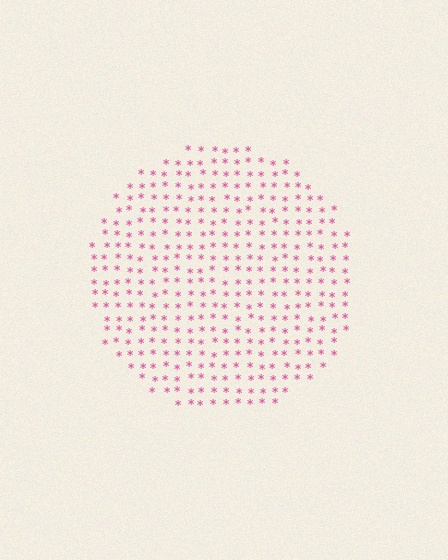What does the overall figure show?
The overall figure shows a circle.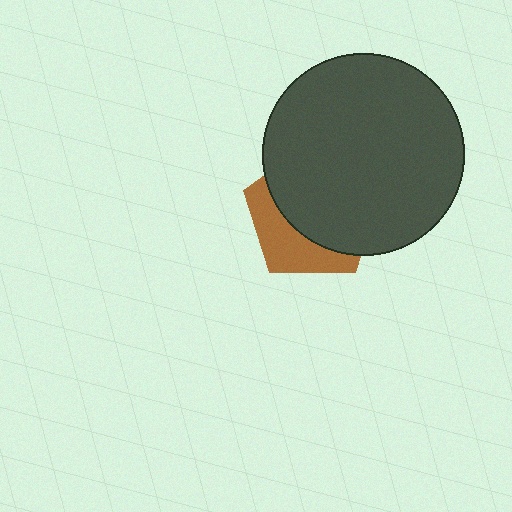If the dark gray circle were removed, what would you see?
You would see the complete brown pentagon.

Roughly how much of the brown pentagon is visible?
A small part of it is visible (roughly 35%).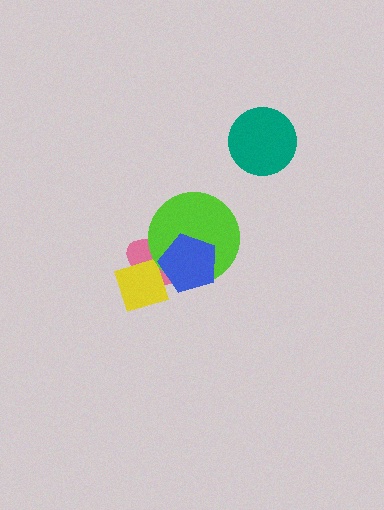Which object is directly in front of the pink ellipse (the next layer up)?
The yellow diamond is directly in front of the pink ellipse.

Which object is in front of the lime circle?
The blue pentagon is in front of the lime circle.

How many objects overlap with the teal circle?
0 objects overlap with the teal circle.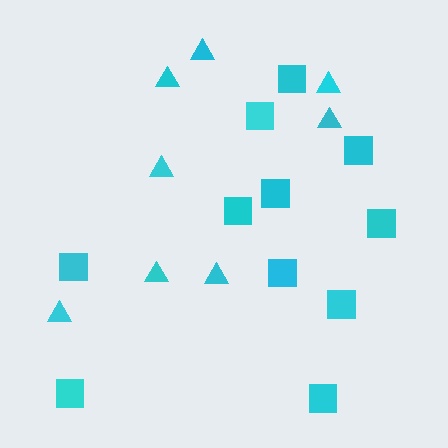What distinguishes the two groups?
There are 2 groups: one group of squares (11) and one group of triangles (8).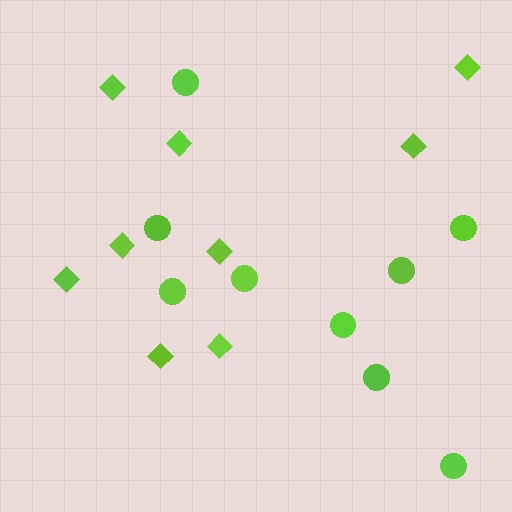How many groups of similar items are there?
There are 2 groups: one group of circles (9) and one group of diamonds (9).